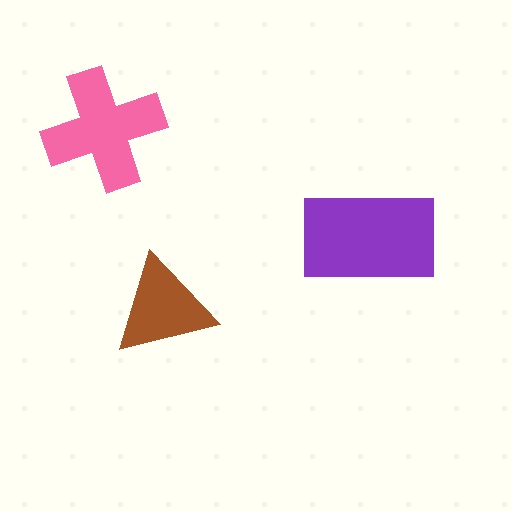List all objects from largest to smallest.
The purple rectangle, the pink cross, the brown triangle.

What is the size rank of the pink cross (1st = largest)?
2nd.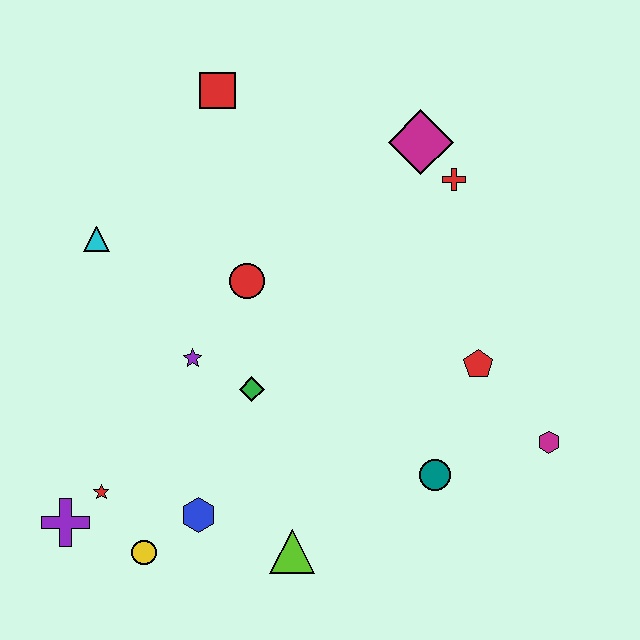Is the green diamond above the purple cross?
Yes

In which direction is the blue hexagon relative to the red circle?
The blue hexagon is below the red circle.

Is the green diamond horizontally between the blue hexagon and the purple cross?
No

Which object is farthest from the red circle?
The magenta hexagon is farthest from the red circle.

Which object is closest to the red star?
The purple cross is closest to the red star.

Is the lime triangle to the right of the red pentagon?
No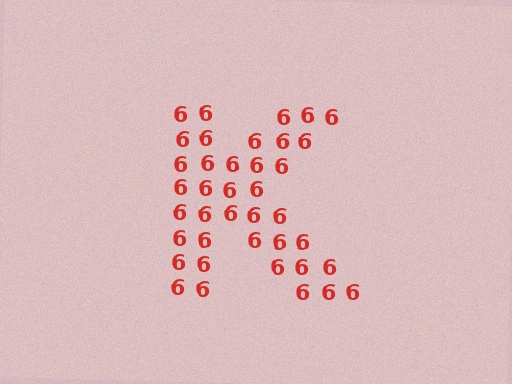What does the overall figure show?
The overall figure shows the letter K.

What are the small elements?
The small elements are digit 6's.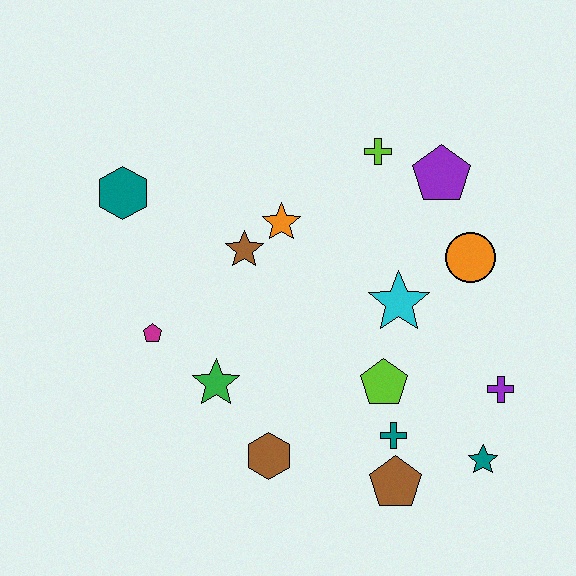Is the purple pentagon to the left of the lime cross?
No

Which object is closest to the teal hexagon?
The brown star is closest to the teal hexagon.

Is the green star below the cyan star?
Yes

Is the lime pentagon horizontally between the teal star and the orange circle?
No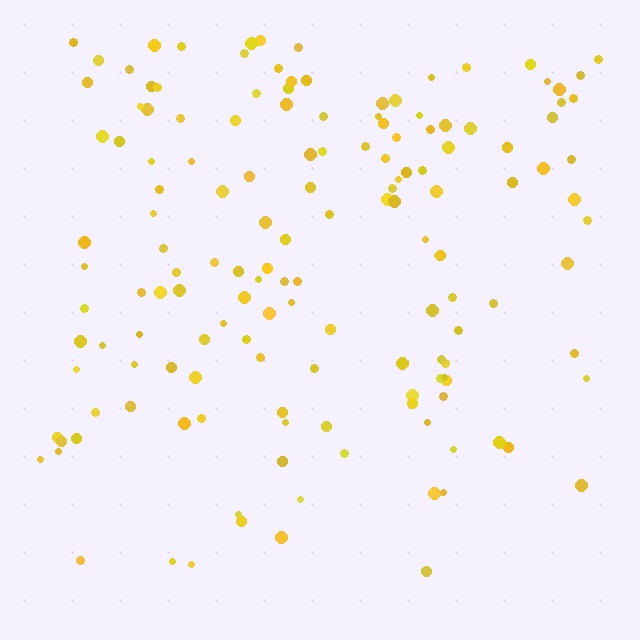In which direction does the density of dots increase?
From bottom to top, with the top side densest.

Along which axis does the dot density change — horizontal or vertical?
Vertical.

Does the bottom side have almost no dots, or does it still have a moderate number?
Still a moderate number, just noticeably fewer than the top.